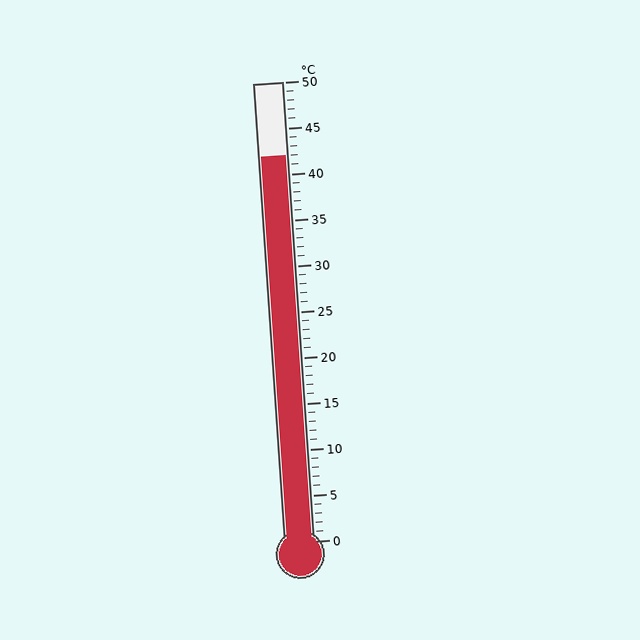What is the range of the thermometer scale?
The thermometer scale ranges from 0°C to 50°C.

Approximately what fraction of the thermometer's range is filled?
The thermometer is filled to approximately 85% of its range.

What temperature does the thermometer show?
The thermometer shows approximately 42°C.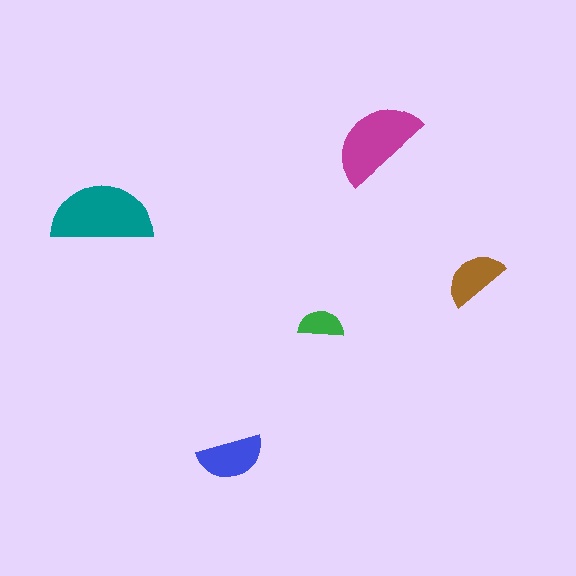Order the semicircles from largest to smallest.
the teal one, the magenta one, the blue one, the brown one, the green one.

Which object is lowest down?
The blue semicircle is bottommost.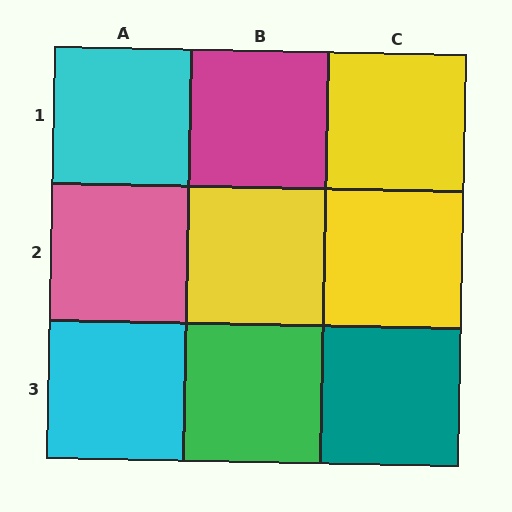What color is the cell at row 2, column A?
Pink.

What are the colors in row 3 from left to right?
Cyan, green, teal.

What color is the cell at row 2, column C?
Yellow.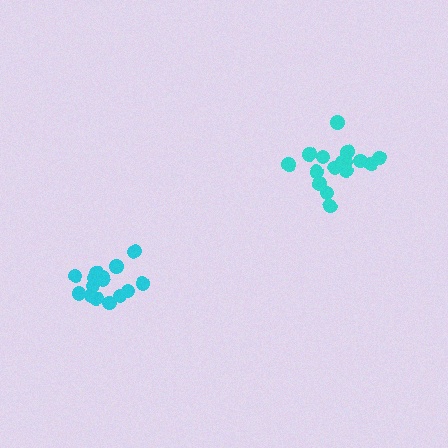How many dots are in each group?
Group 1: 15 dots, Group 2: 16 dots (31 total).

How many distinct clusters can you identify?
There are 2 distinct clusters.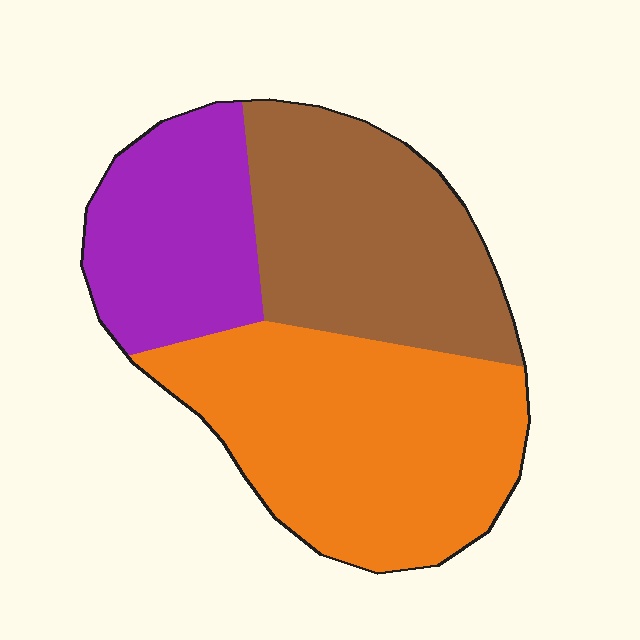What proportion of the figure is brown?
Brown covers roughly 35% of the figure.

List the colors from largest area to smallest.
From largest to smallest: orange, brown, purple.